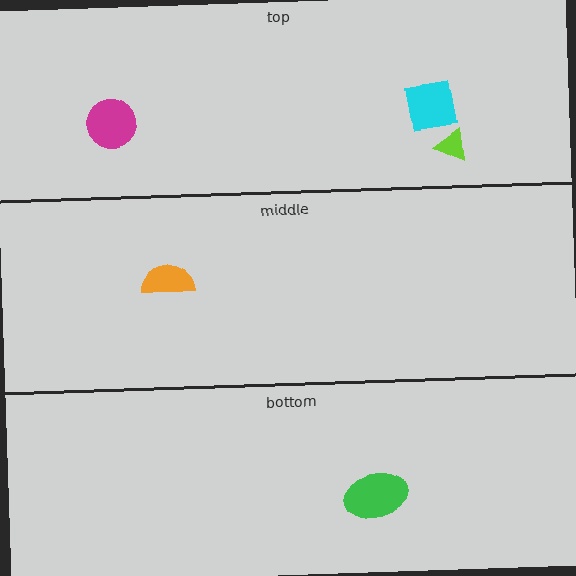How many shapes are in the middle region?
1.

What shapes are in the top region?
The cyan square, the lime triangle, the magenta circle.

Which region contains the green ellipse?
The bottom region.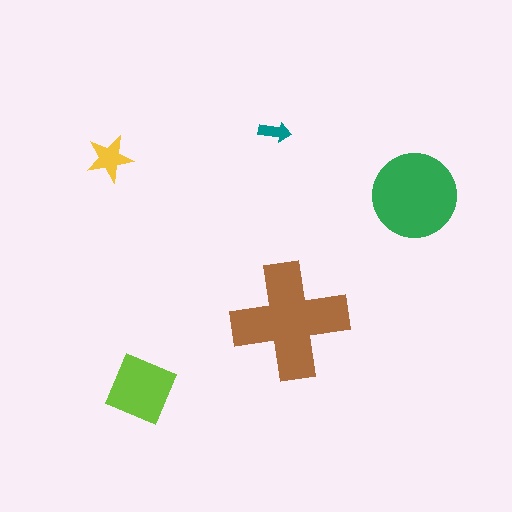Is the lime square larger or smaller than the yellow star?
Larger.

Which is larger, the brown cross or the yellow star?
The brown cross.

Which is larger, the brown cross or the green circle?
The brown cross.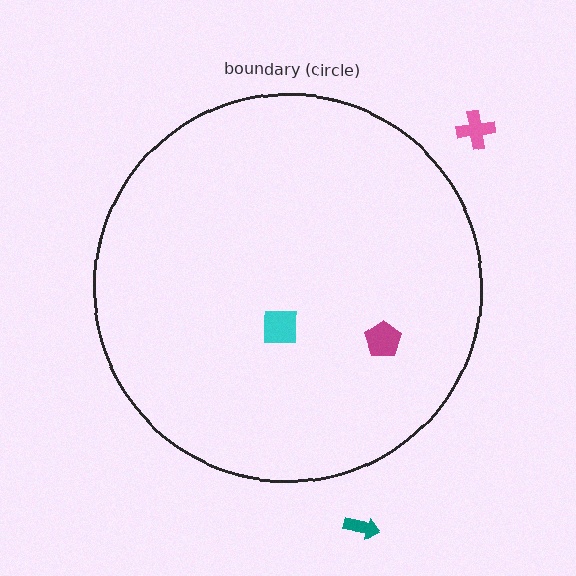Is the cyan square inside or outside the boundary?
Inside.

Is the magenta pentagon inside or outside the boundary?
Inside.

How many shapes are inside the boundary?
2 inside, 2 outside.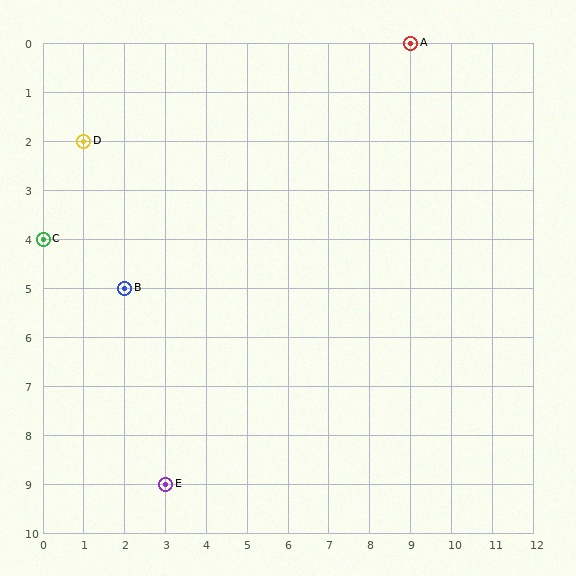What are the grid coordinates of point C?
Point C is at grid coordinates (0, 4).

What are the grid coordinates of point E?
Point E is at grid coordinates (3, 9).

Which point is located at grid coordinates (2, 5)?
Point B is at (2, 5).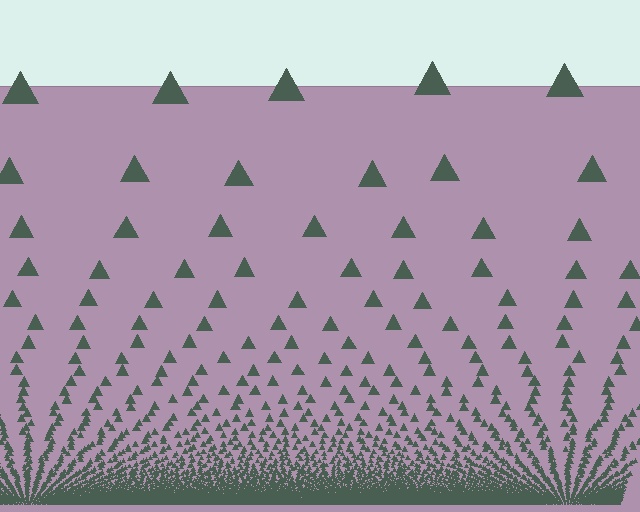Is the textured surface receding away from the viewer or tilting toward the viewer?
The surface appears to tilt toward the viewer. Texture elements get larger and sparser toward the top.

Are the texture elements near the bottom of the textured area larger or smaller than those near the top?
Smaller. The gradient is inverted — elements near the bottom are smaller and denser.